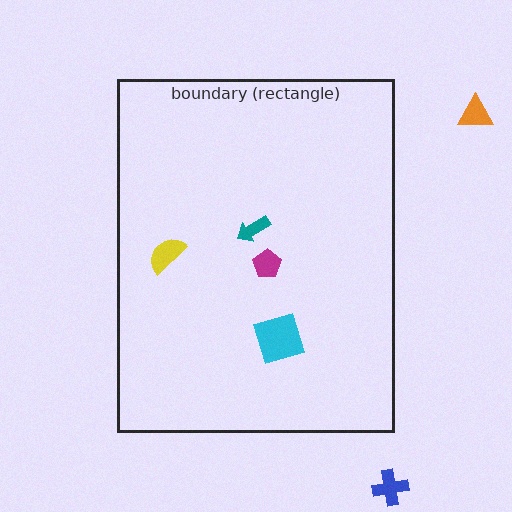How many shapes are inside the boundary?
4 inside, 2 outside.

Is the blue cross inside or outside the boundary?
Outside.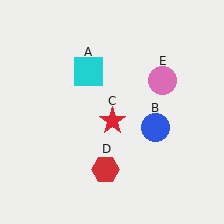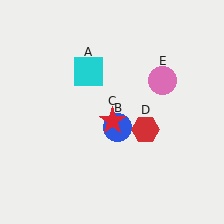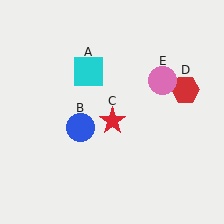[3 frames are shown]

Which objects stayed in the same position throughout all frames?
Cyan square (object A) and red star (object C) and pink circle (object E) remained stationary.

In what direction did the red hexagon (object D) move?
The red hexagon (object D) moved up and to the right.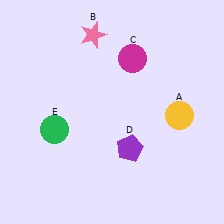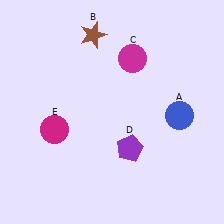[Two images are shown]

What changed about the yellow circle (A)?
In Image 1, A is yellow. In Image 2, it changed to blue.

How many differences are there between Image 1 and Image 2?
There are 3 differences between the two images.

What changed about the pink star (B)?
In Image 1, B is pink. In Image 2, it changed to brown.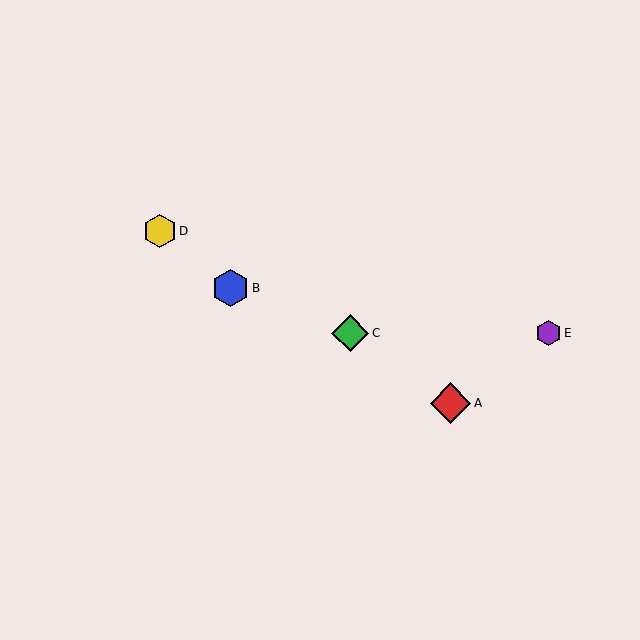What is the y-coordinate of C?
Object C is at y≈333.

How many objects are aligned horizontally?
2 objects (C, E) are aligned horizontally.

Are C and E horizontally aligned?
Yes, both are at y≈333.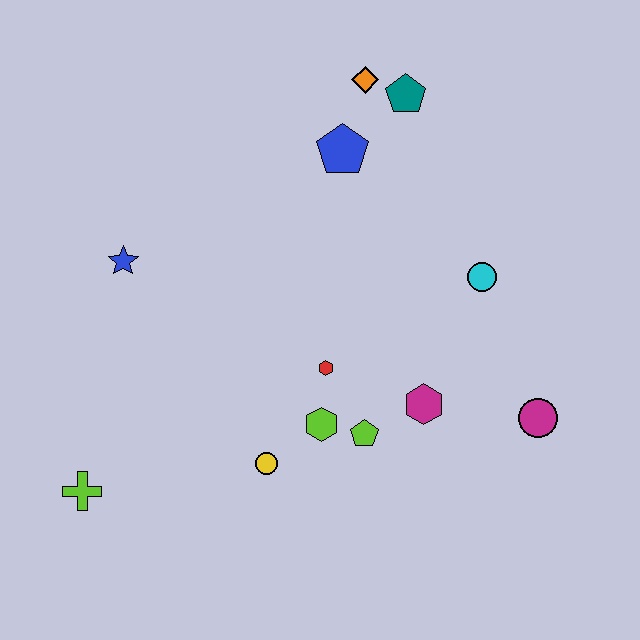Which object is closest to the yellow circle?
The lime hexagon is closest to the yellow circle.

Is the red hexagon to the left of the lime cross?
No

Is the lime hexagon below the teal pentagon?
Yes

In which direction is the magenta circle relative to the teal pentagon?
The magenta circle is below the teal pentagon.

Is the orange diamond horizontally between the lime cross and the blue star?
No